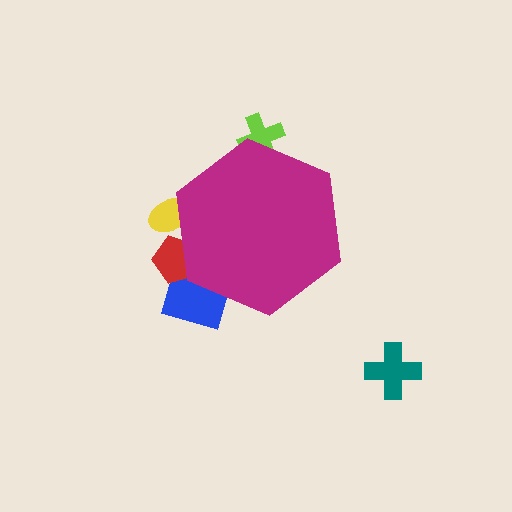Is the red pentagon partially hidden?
Yes, the red pentagon is partially hidden behind the magenta hexagon.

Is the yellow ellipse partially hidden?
Yes, the yellow ellipse is partially hidden behind the magenta hexagon.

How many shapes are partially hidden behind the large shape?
4 shapes are partially hidden.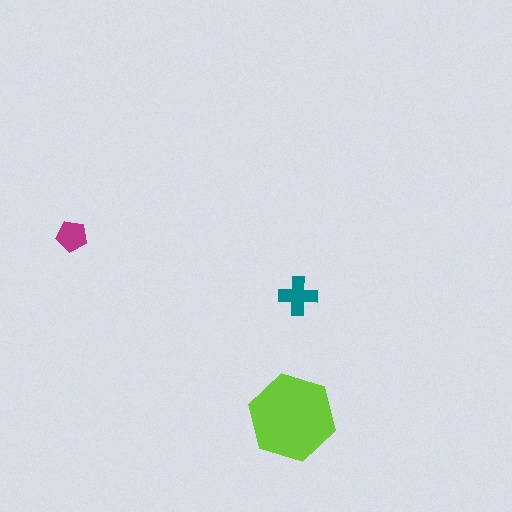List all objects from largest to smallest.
The lime hexagon, the teal cross, the magenta pentagon.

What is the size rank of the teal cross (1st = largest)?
2nd.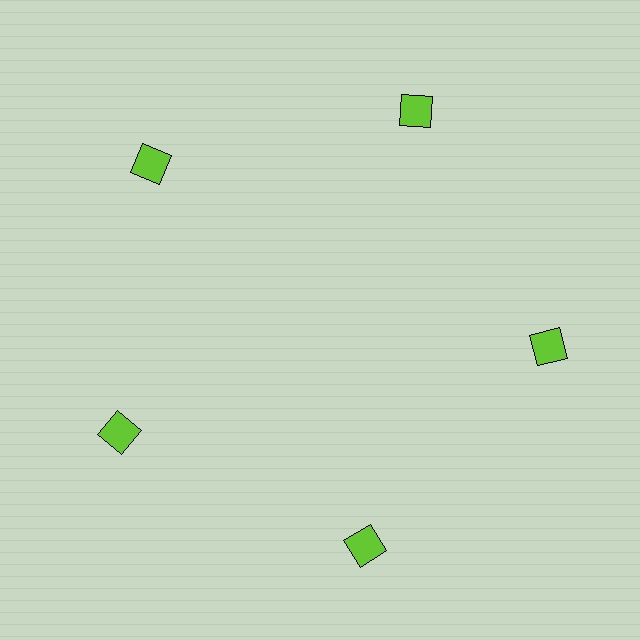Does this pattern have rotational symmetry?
Yes, this pattern has 5-fold rotational symmetry. It looks the same after rotating 72 degrees around the center.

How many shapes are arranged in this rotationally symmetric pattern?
There are 5 shapes, arranged in 5 groups of 1.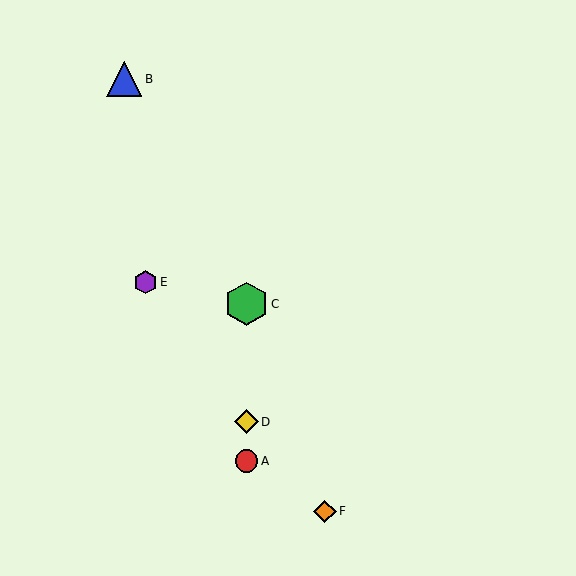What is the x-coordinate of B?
Object B is at x≈124.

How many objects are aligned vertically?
3 objects (A, C, D) are aligned vertically.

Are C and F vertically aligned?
No, C is at x≈246 and F is at x≈325.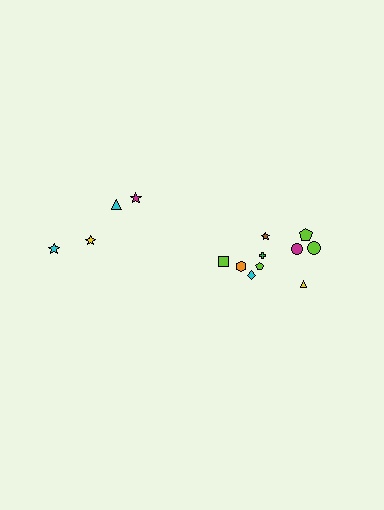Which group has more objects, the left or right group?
The right group.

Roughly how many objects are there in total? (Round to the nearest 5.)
Roughly 15 objects in total.